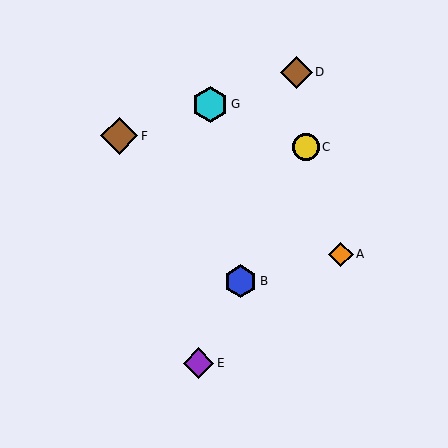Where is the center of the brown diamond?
The center of the brown diamond is at (297, 72).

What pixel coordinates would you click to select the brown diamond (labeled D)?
Click at (297, 72) to select the brown diamond D.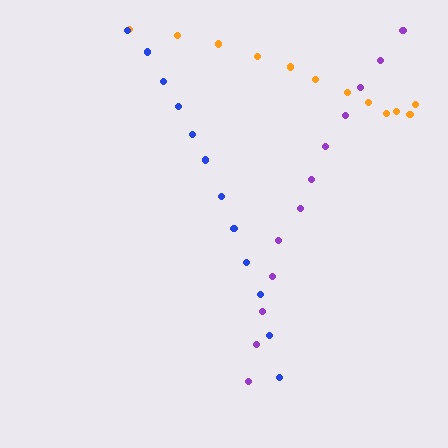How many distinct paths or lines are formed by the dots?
There are 3 distinct paths.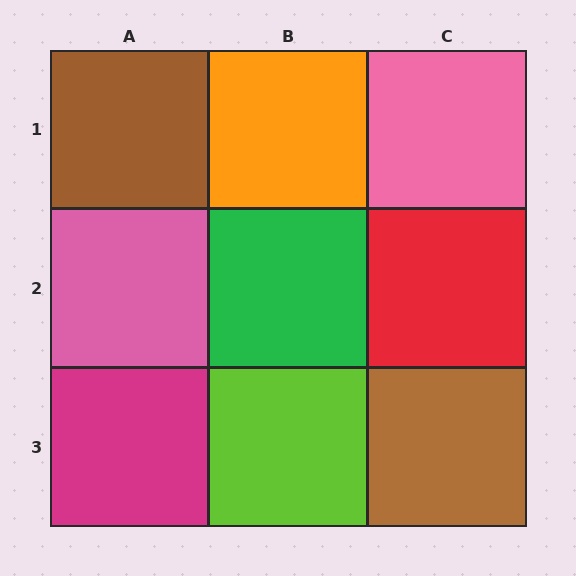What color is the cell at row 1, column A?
Brown.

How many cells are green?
1 cell is green.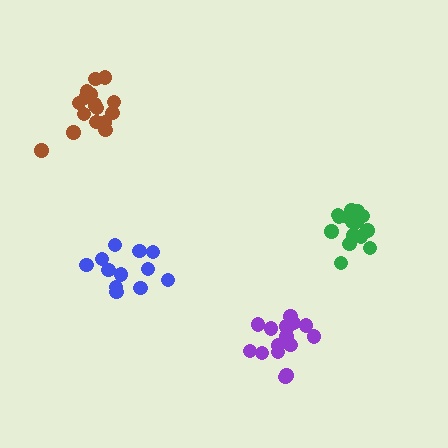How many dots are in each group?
Group 1: 16 dots, Group 2: 12 dots, Group 3: 17 dots, Group 4: 16 dots (61 total).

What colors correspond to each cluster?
The clusters are colored: purple, blue, brown, green.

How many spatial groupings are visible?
There are 4 spatial groupings.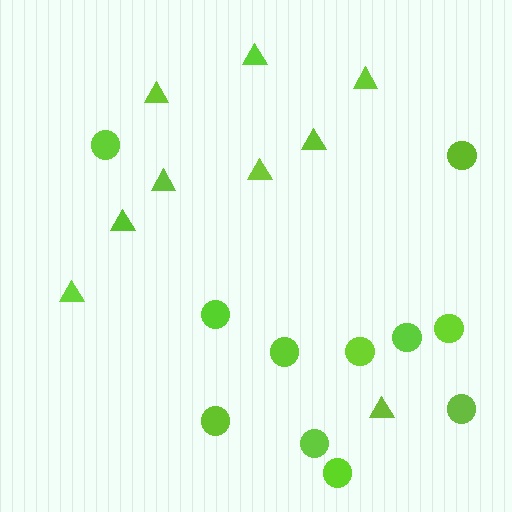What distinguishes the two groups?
There are 2 groups: one group of circles (11) and one group of triangles (9).